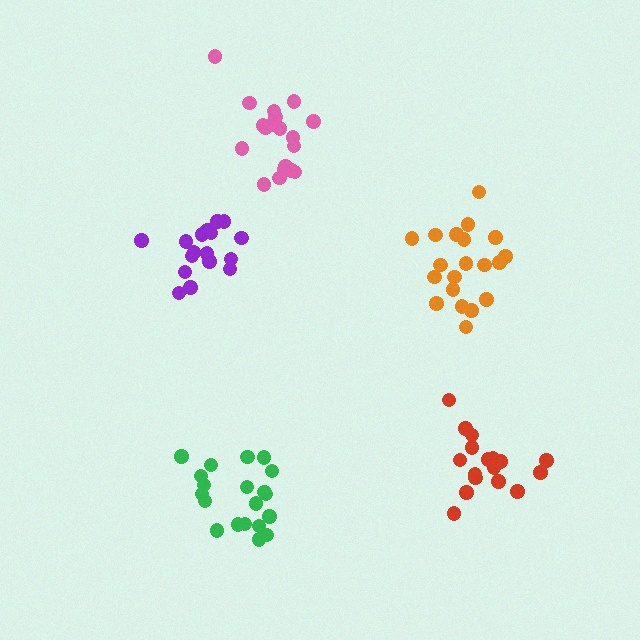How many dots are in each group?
Group 1: 20 dots, Group 2: 20 dots, Group 3: 19 dots, Group 4: 17 dots, Group 5: 17 dots (93 total).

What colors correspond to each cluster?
The clusters are colored: green, orange, pink, red, purple.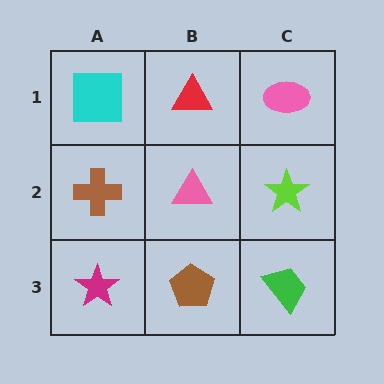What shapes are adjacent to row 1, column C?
A lime star (row 2, column C), a red triangle (row 1, column B).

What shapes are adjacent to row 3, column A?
A brown cross (row 2, column A), a brown pentagon (row 3, column B).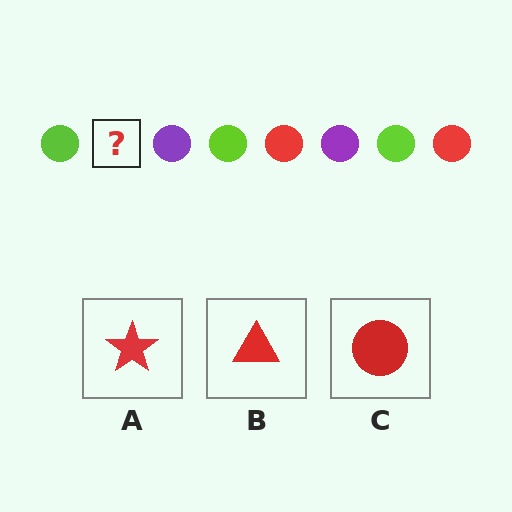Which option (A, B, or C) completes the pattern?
C.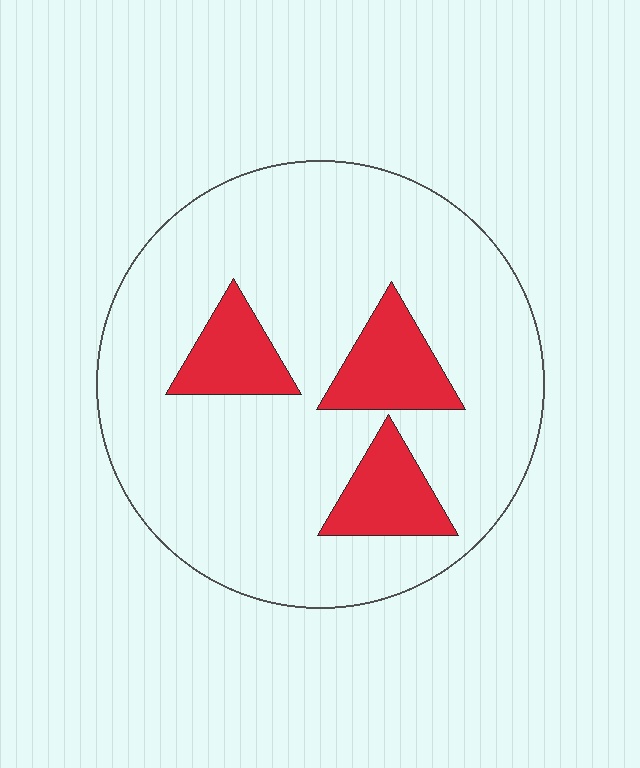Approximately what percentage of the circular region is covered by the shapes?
Approximately 15%.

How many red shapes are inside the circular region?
3.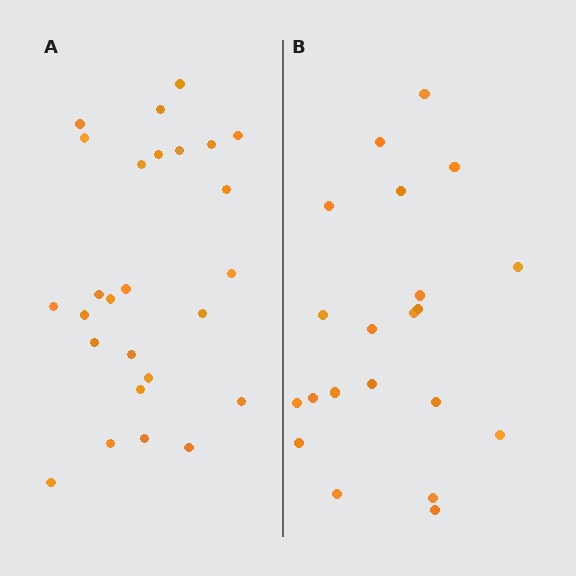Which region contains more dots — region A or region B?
Region A (the left region) has more dots.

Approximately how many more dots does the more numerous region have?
Region A has about 5 more dots than region B.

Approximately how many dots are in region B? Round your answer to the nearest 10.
About 20 dots. (The exact count is 21, which rounds to 20.)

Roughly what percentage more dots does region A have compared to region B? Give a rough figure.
About 25% more.